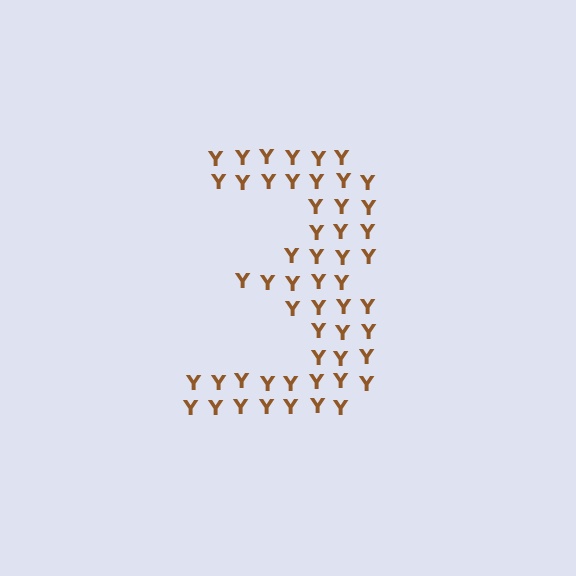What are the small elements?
The small elements are letter Y's.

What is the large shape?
The large shape is the digit 3.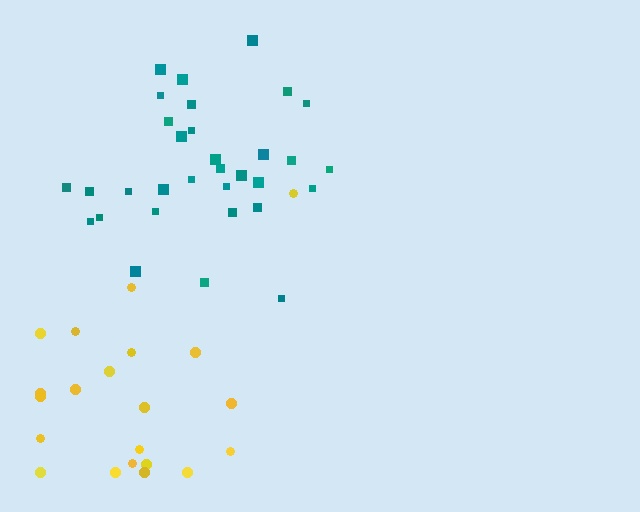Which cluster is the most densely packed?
Teal.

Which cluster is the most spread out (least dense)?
Yellow.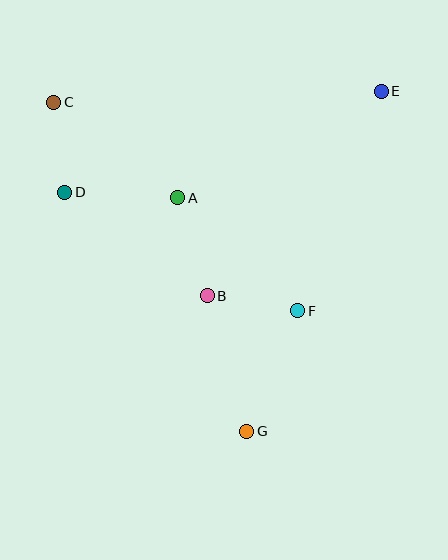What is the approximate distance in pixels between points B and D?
The distance between B and D is approximately 176 pixels.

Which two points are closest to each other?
Points C and D are closest to each other.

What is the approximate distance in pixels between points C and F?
The distance between C and F is approximately 321 pixels.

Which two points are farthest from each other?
Points C and G are farthest from each other.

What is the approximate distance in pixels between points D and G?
The distance between D and G is approximately 301 pixels.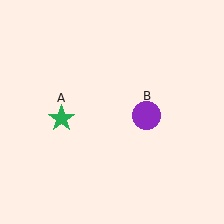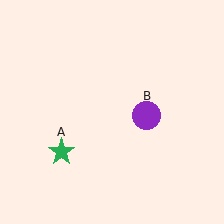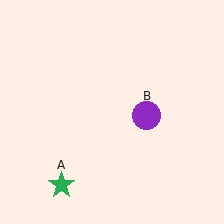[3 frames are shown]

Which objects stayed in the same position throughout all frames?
Purple circle (object B) remained stationary.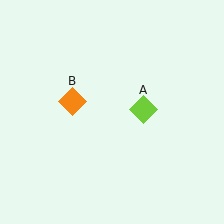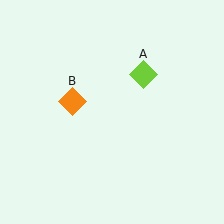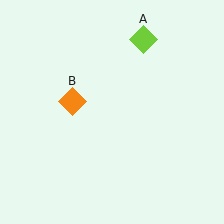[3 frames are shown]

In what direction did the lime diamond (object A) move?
The lime diamond (object A) moved up.